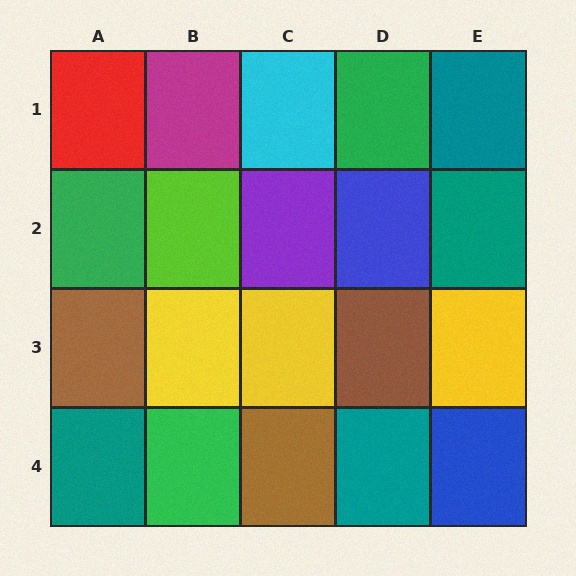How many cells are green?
3 cells are green.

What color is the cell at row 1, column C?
Cyan.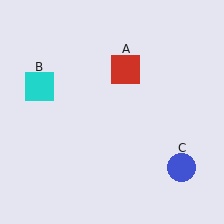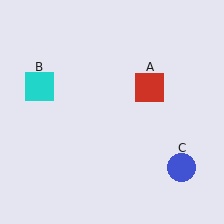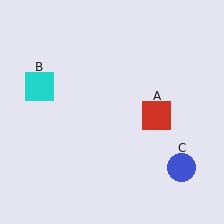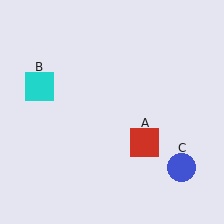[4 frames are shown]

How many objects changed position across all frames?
1 object changed position: red square (object A).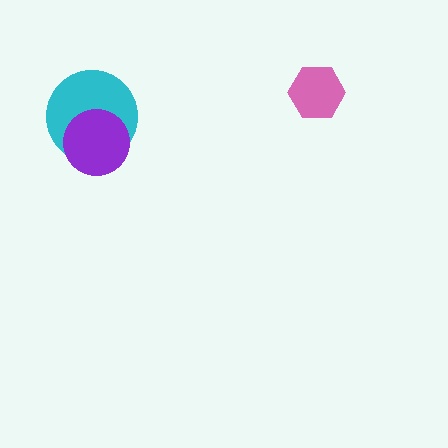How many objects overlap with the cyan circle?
1 object overlaps with the cyan circle.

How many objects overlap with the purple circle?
1 object overlaps with the purple circle.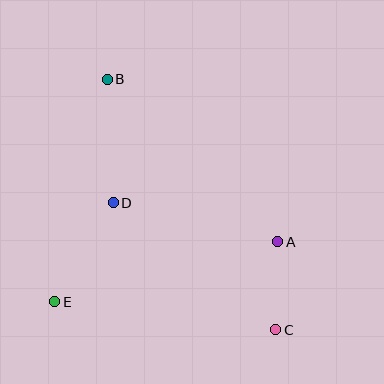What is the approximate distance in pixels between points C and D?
The distance between C and D is approximately 206 pixels.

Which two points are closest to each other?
Points A and C are closest to each other.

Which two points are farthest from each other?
Points B and C are farthest from each other.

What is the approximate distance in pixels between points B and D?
The distance between B and D is approximately 124 pixels.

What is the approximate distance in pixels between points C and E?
The distance between C and E is approximately 222 pixels.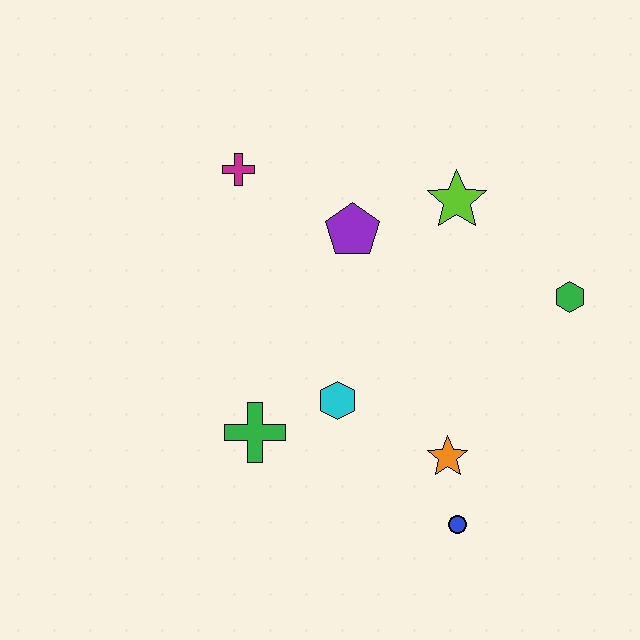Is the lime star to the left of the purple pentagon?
No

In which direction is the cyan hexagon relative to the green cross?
The cyan hexagon is to the right of the green cross.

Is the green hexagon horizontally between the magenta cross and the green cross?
No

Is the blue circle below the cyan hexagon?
Yes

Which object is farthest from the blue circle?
The magenta cross is farthest from the blue circle.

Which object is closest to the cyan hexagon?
The green cross is closest to the cyan hexagon.